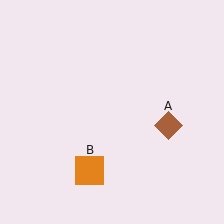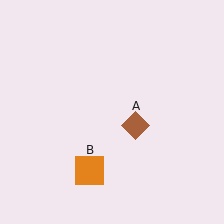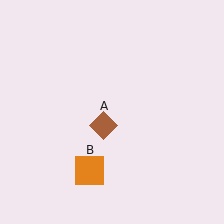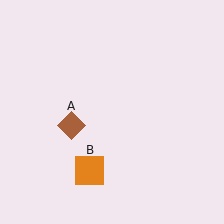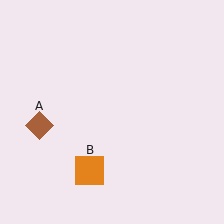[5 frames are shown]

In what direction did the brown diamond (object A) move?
The brown diamond (object A) moved left.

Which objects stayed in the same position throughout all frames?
Orange square (object B) remained stationary.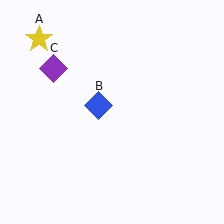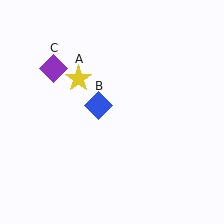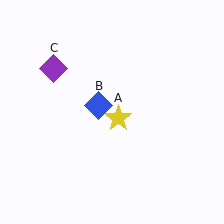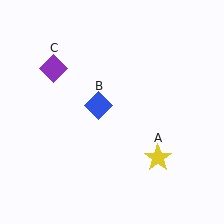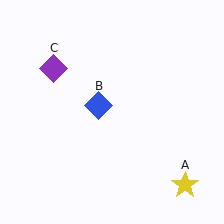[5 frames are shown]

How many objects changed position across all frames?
1 object changed position: yellow star (object A).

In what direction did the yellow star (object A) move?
The yellow star (object A) moved down and to the right.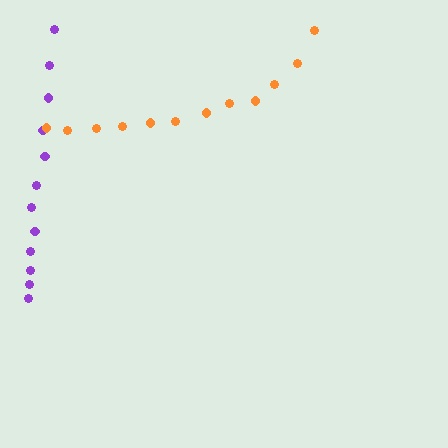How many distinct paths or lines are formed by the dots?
There are 2 distinct paths.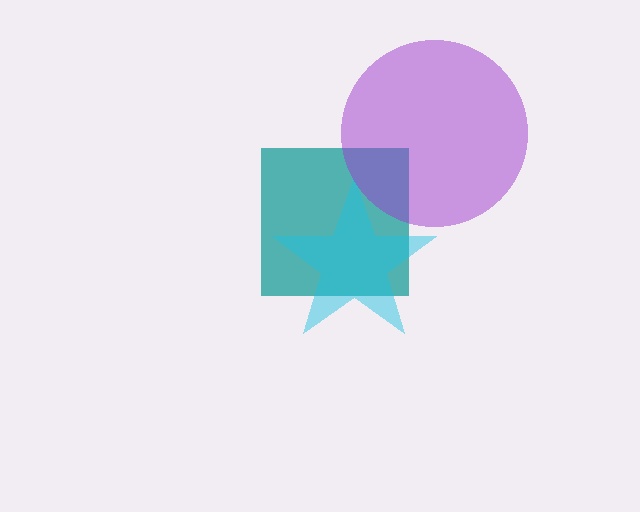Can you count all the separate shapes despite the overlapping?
Yes, there are 3 separate shapes.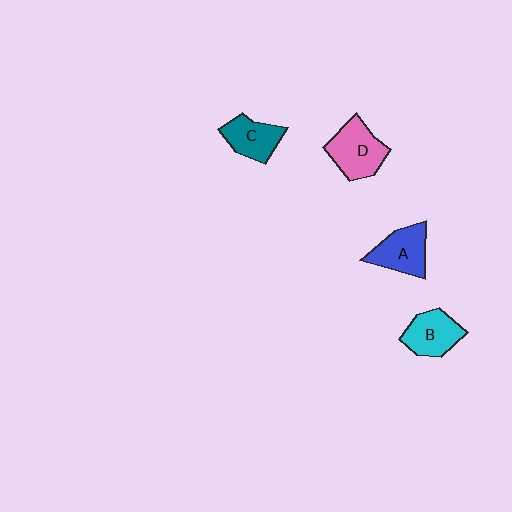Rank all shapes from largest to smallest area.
From largest to smallest: D (pink), A (blue), B (cyan), C (teal).